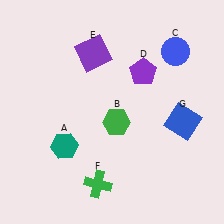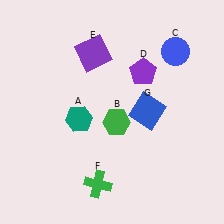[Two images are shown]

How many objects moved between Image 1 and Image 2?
2 objects moved between the two images.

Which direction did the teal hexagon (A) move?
The teal hexagon (A) moved up.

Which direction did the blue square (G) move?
The blue square (G) moved left.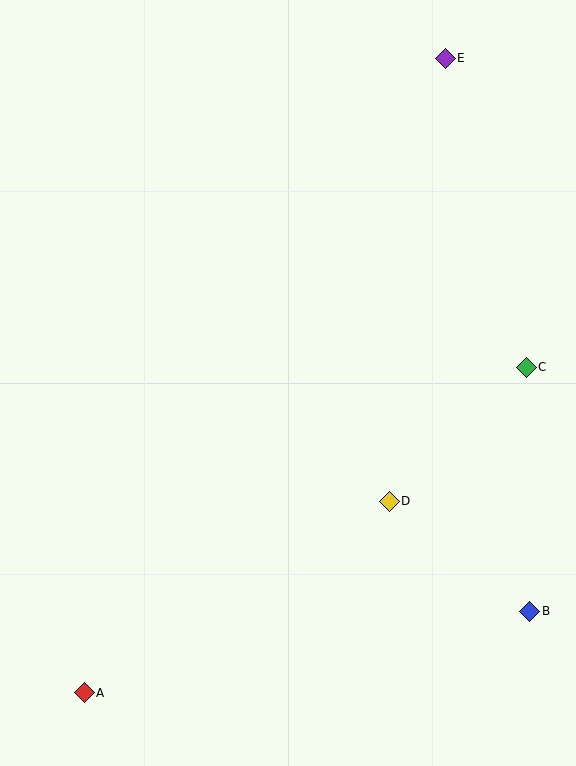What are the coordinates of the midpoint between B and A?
The midpoint between B and A is at (307, 652).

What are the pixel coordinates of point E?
Point E is at (445, 58).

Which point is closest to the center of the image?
Point D at (389, 501) is closest to the center.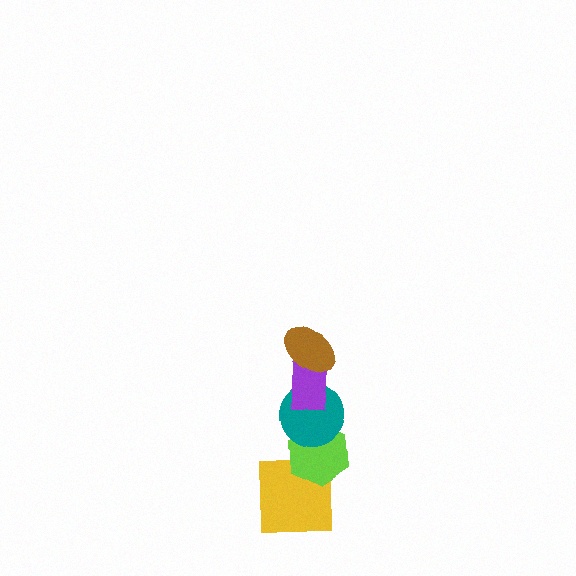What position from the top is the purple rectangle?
The purple rectangle is 2nd from the top.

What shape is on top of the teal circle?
The purple rectangle is on top of the teal circle.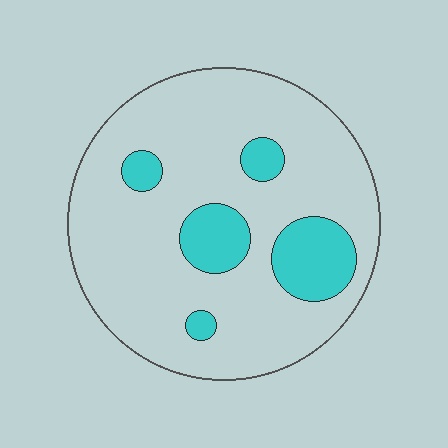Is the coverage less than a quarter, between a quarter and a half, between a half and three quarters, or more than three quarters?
Less than a quarter.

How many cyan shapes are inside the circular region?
5.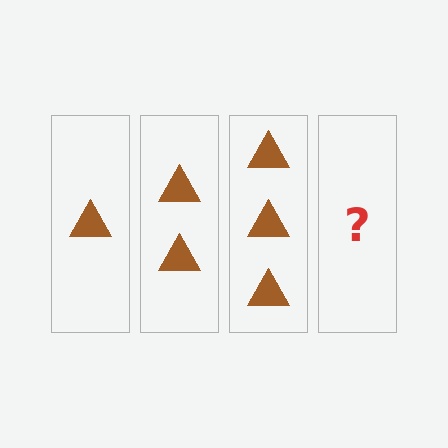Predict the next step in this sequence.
The next step is 4 triangles.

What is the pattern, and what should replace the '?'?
The pattern is that each step adds one more triangle. The '?' should be 4 triangles.